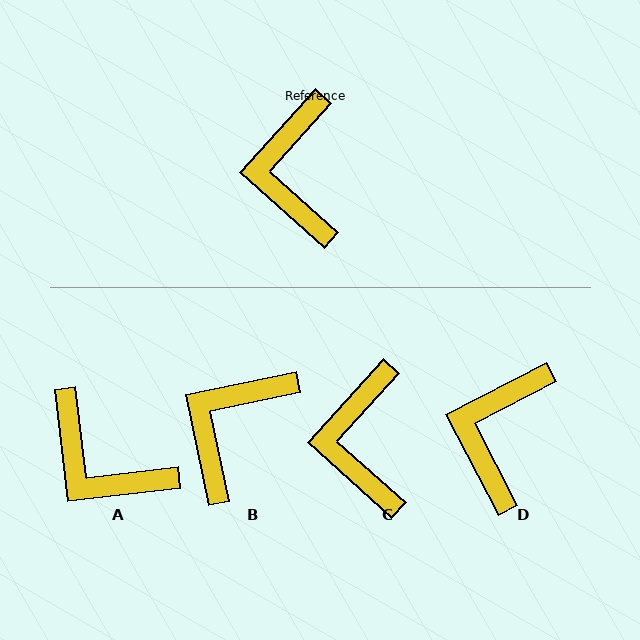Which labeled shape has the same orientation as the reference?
C.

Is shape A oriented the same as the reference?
No, it is off by about 49 degrees.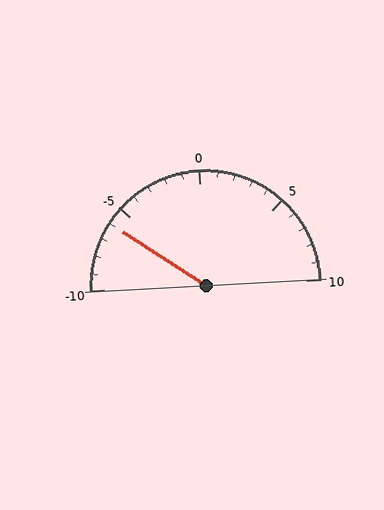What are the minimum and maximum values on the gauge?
The gauge ranges from -10 to 10.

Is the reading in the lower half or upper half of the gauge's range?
The reading is in the lower half of the range (-10 to 10).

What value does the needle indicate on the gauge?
The needle indicates approximately -6.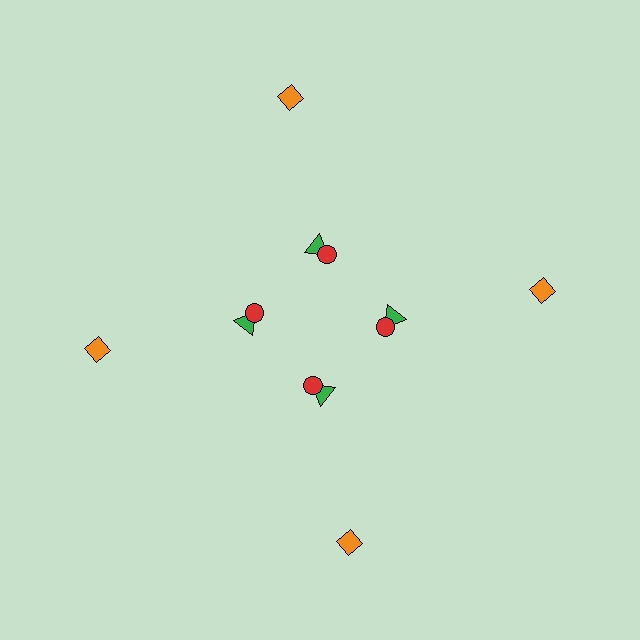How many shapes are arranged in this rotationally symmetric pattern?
There are 12 shapes, arranged in 4 groups of 3.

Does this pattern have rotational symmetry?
Yes, this pattern has 4-fold rotational symmetry. It looks the same after rotating 90 degrees around the center.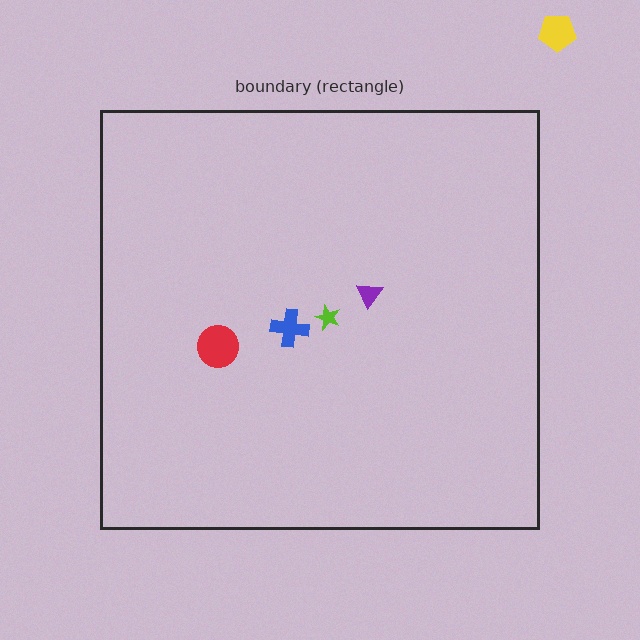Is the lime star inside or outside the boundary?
Inside.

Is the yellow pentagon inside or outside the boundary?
Outside.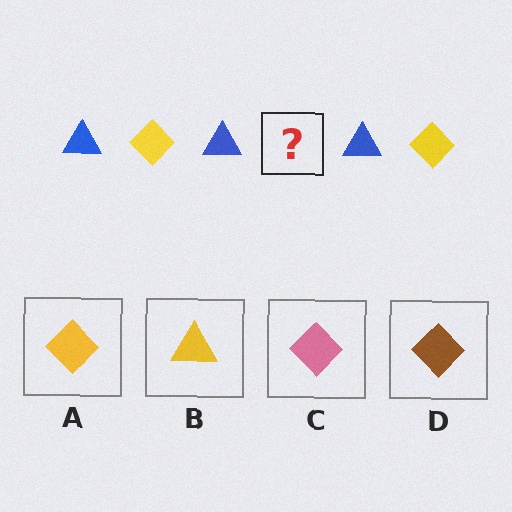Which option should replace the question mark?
Option A.